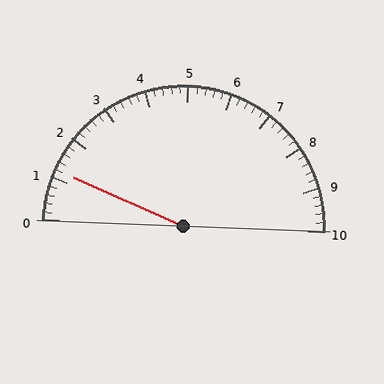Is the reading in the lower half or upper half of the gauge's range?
The reading is in the lower half of the range (0 to 10).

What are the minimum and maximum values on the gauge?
The gauge ranges from 0 to 10.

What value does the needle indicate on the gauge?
The needle indicates approximately 1.2.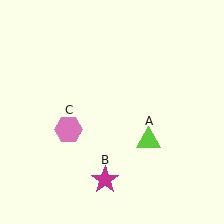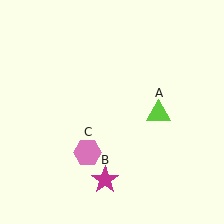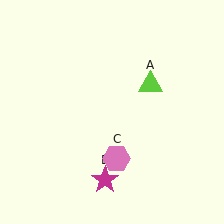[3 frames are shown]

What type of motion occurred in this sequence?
The lime triangle (object A), pink hexagon (object C) rotated counterclockwise around the center of the scene.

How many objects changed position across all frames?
2 objects changed position: lime triangle (object A), pink hexagon (object C).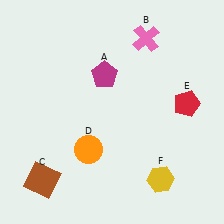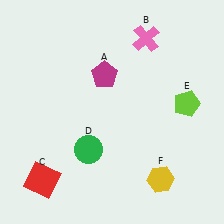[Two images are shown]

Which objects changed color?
C changed from brown to red. D changed from orange to green. E changed from red to lime.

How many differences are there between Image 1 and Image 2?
There are 3 differences between the two images.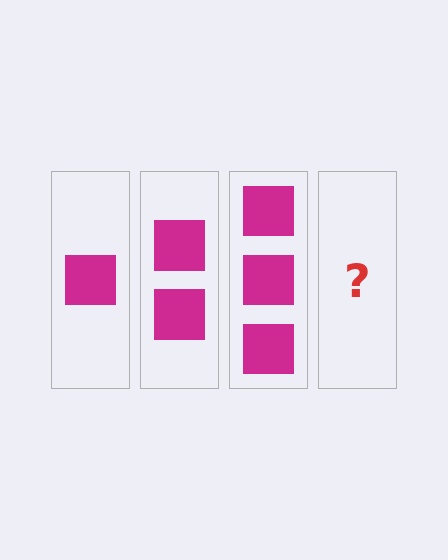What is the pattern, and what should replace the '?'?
The pattern is that each step adds one more square. The '?' should be 4 squares.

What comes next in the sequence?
The next element should be 4 squares.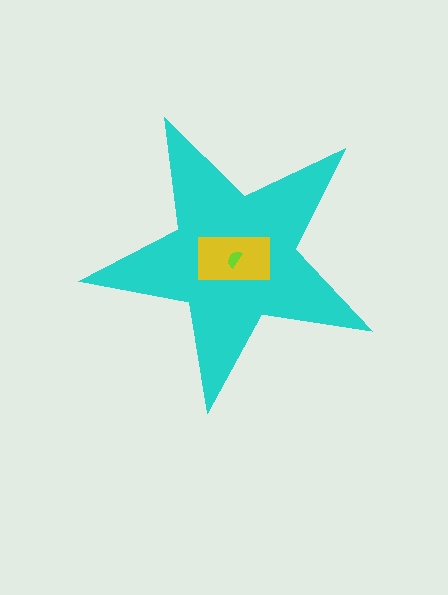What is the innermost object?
The lime semicircle.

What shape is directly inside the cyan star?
The yellow rectangle.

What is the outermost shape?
The cyan star.